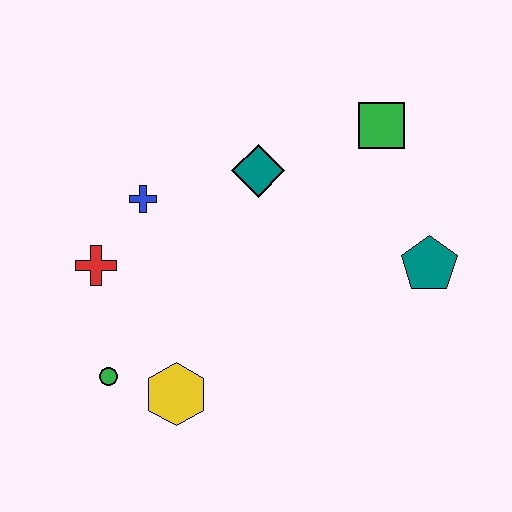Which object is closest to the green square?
The teal diamond is closest to the green square.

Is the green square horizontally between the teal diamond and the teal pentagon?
Yes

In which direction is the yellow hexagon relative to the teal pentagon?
The yellow hexagon is to the left of the teal pentagon.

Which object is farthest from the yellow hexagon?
The green square is farthest from the yellow hexagon.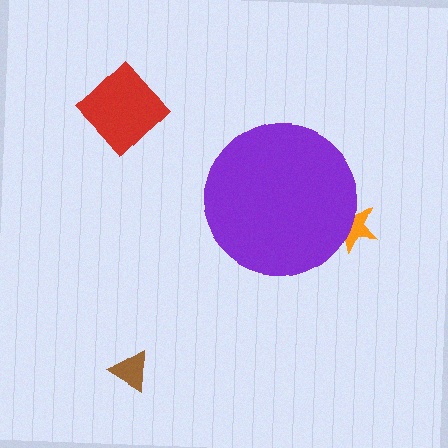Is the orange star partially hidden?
Yes, the orange star is partially hidden behind the purple circle.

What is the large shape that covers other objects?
A purple circle.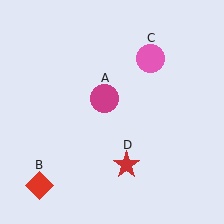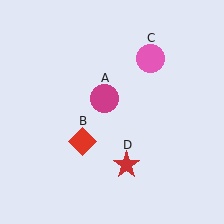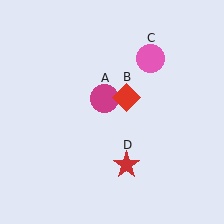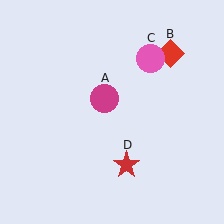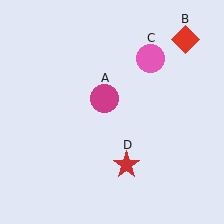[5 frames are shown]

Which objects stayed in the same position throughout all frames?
Magenta circle (object A) and pink circle (object C) and red star (object D) remained stationary.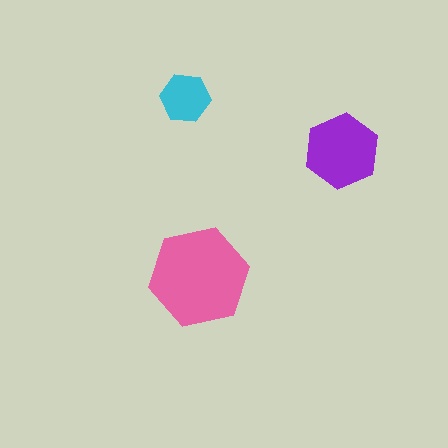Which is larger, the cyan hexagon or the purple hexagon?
The purple one.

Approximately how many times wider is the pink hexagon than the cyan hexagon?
About 2 times wider.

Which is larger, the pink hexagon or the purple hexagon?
The pink one.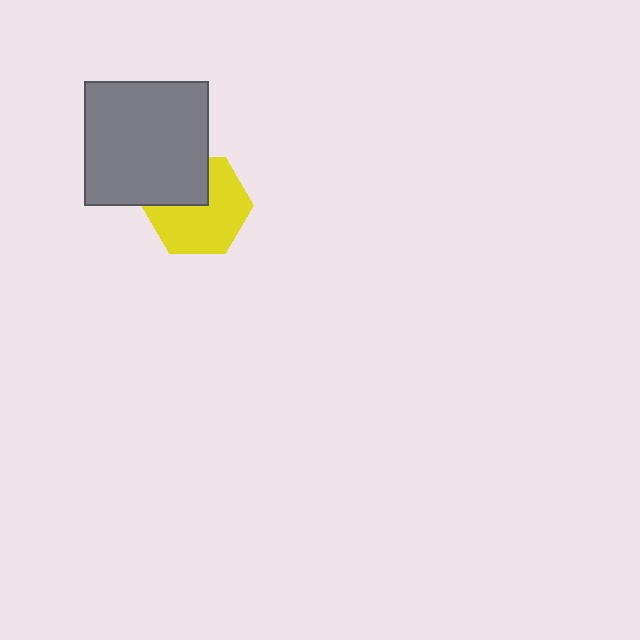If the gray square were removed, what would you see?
You would see the complete yellow hexagon.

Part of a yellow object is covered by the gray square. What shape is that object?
It is a hexagon.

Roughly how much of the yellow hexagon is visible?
Most of it is visible (roughly 68%).